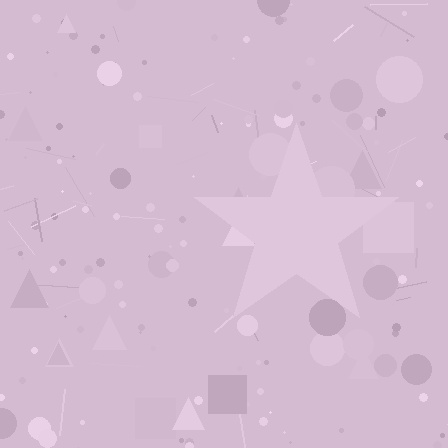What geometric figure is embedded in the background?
A star is embedded in the background.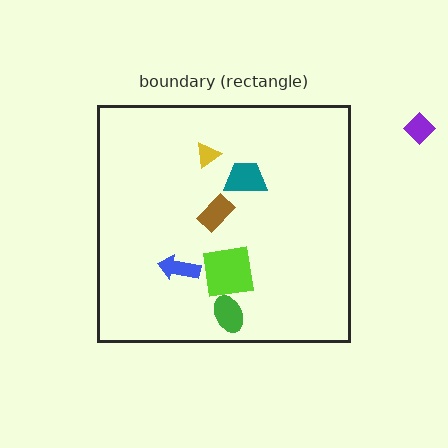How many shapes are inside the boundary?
6 inside, 1 outside.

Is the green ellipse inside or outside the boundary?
Inside.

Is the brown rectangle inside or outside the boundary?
Inside.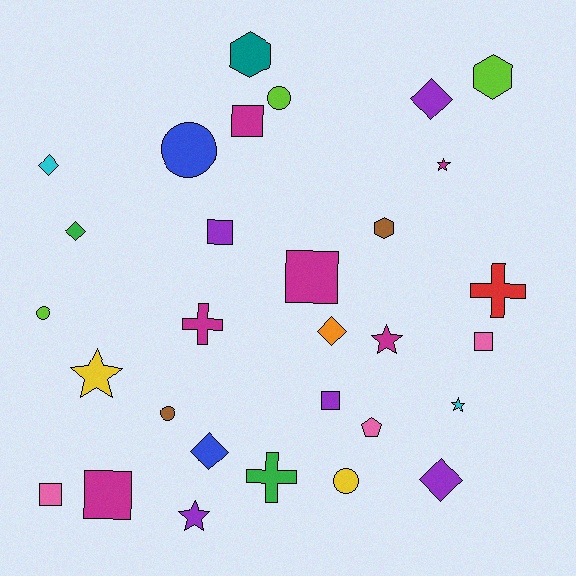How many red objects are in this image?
There is 1 red object.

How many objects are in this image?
There are 30 objects.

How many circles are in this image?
There are 5 circles.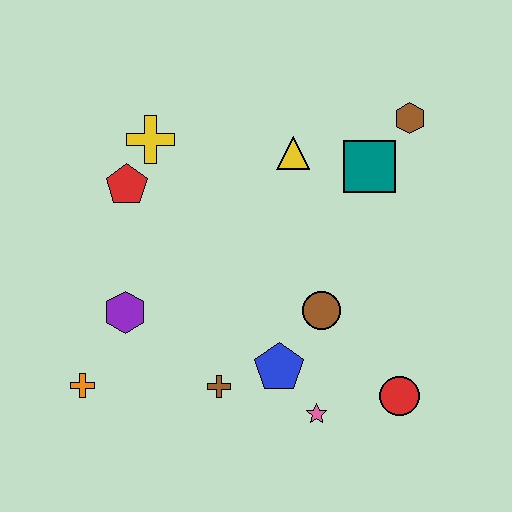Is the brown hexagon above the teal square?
Yes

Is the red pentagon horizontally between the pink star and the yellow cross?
No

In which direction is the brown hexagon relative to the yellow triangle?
The brown hexagon is to the right of the yellow triangle.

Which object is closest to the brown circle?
The blue pentagon is closest to the brown circle.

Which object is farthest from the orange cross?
The brown hexagon is farthest from the orange cross.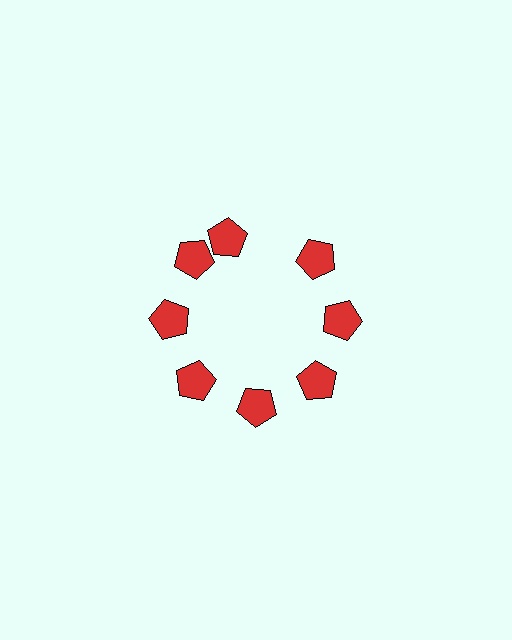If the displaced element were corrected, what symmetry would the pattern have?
It would have 8-fold rotational symmetry — the pattern would map onto itself every 45 degrees.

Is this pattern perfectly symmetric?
No. The 8 red pentagons are arranged in a ring, but one element near the 12 o'clock position is rotated out of alignment along the ring, breaking the 8-fold rotational symmetry.